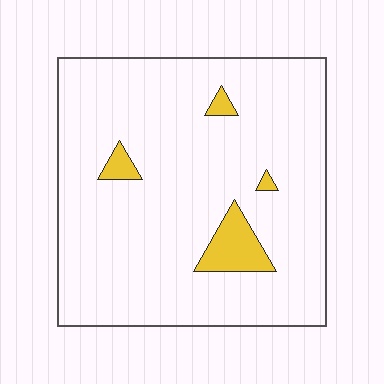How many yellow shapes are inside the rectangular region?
4.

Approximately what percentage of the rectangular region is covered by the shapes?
Approximately 5%.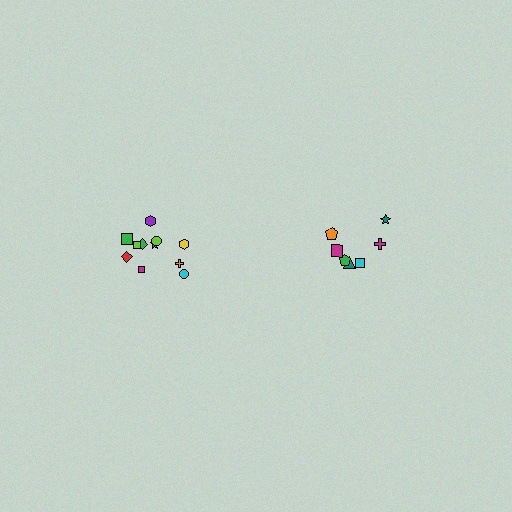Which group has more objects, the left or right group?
The left group.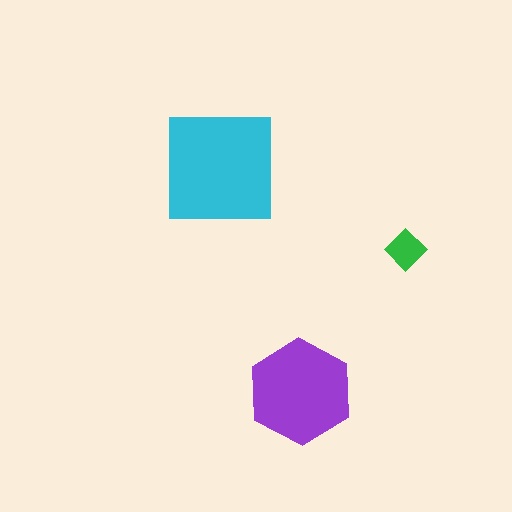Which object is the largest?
The cyan square.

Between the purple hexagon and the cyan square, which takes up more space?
The cyan square.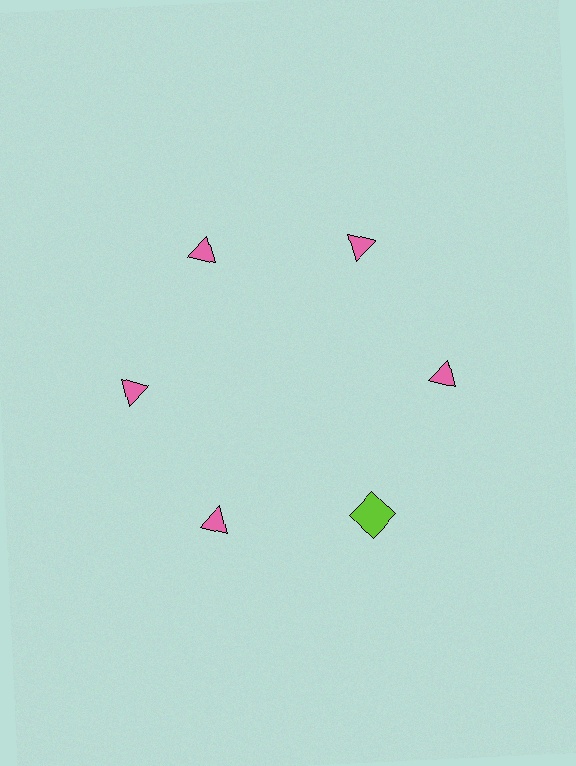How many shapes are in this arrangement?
There are 6 shapes arranged in a ring pattern.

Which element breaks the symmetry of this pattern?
The lime square at roughly the 5 o'clock position breaks the symmetry. All other shapes are pink triangles.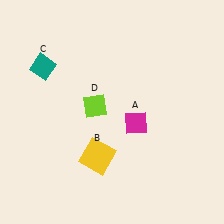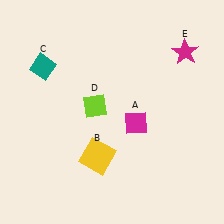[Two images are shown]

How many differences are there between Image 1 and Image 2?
There is 1 difference between the two images.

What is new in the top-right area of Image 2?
A magenta star (E) was added in the top-right area of Image 2.